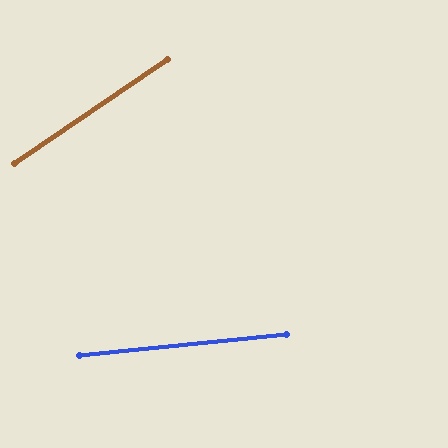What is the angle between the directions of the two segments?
Approximately 28 degrees.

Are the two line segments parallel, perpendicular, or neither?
Neither parallel nor perpendicular — they differ by about 28°.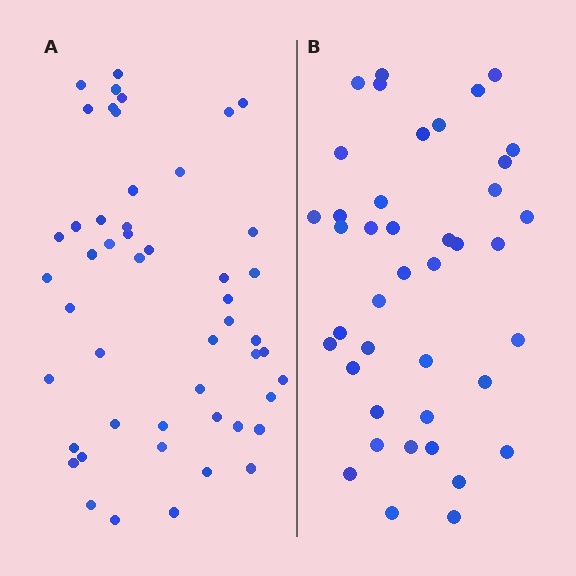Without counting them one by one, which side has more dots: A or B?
Region A (the left region) has more dots.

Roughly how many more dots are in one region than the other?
Region A has roughly 8 or so more dots than region B.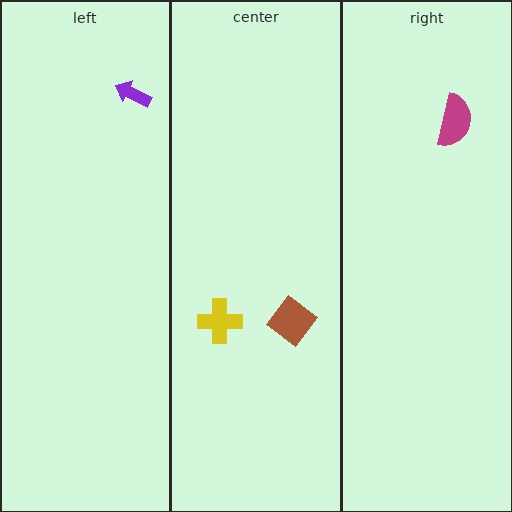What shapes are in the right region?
The magenta semicircle.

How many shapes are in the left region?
1.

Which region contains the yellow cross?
The center region.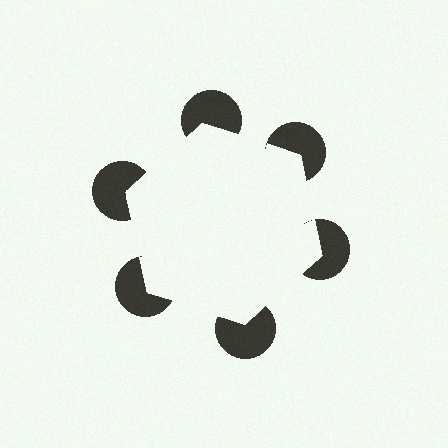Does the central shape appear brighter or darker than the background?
It typically appears slightly brighter than the background, even though no actual brightness change is drawn.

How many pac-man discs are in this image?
There are 6 — one at each vertex of the illusory hexagon.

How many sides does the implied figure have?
6 sides.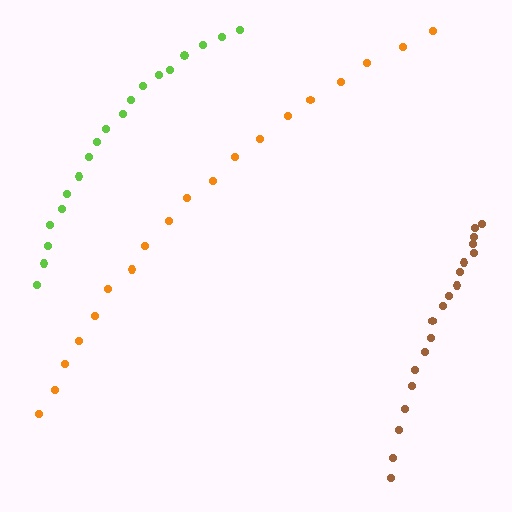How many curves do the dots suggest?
There are 3 distinct paths.